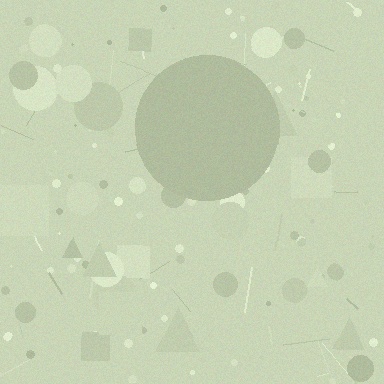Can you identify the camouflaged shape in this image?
The camouflaged shape is a circle.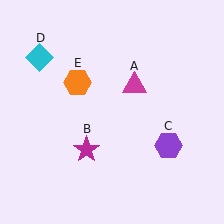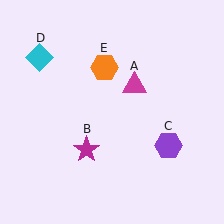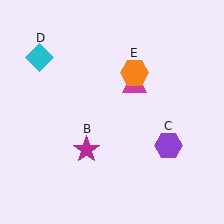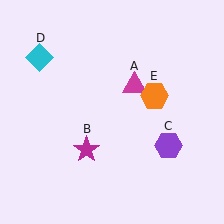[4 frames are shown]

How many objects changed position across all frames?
1 object changed position: orange hexagon (object E).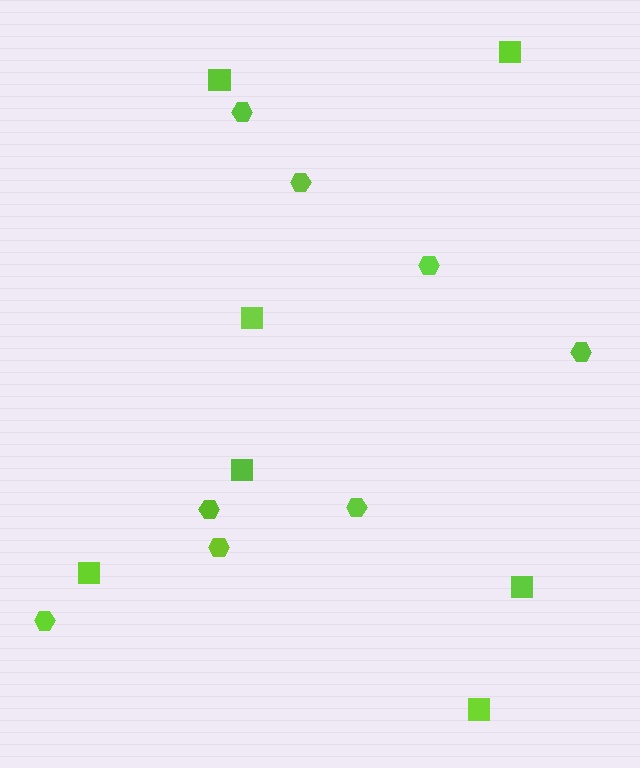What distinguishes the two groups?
There are 2 groups: one group of squares (7) and one group of hexagons (8).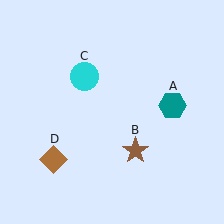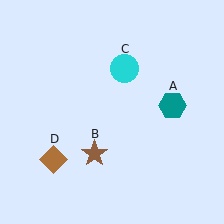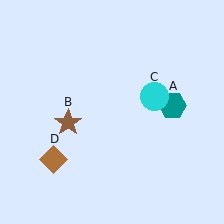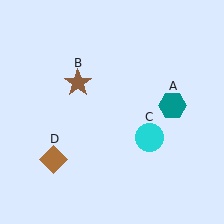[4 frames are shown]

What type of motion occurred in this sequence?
The brown star (object B), cyan circle (object C) rotated clockwise around the center of the scene.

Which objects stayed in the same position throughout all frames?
Teal hexagon (object A) and brown diamond (object D) remained stationary.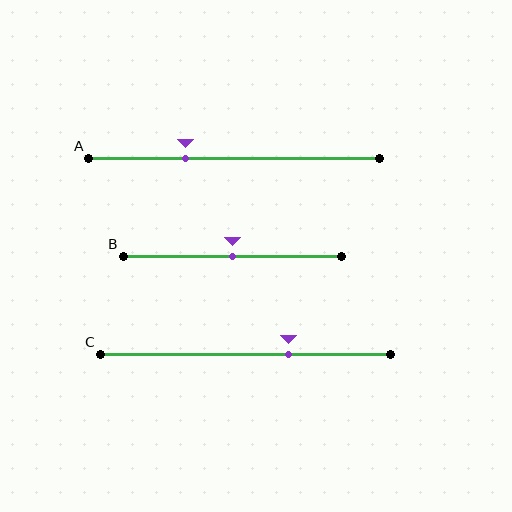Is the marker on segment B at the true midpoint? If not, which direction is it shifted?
Yes, the marker on segment B is at the true midpoint.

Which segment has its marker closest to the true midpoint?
Segment B has its marker closest to the true midpoint.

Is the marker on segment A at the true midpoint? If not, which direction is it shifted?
No, the marker on segment A is shifted to the left by about 17% of the segment length.